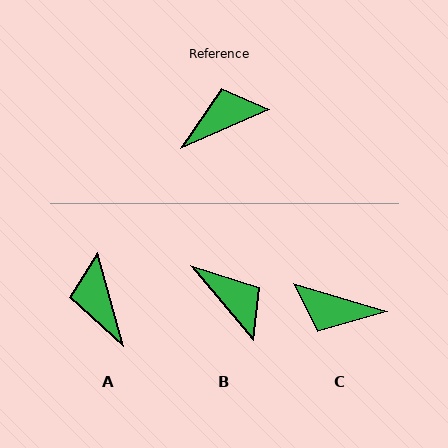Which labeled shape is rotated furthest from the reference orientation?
C, about 140 degrees away.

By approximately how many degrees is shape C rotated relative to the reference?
Approximately 140 degrees counter-clockwise.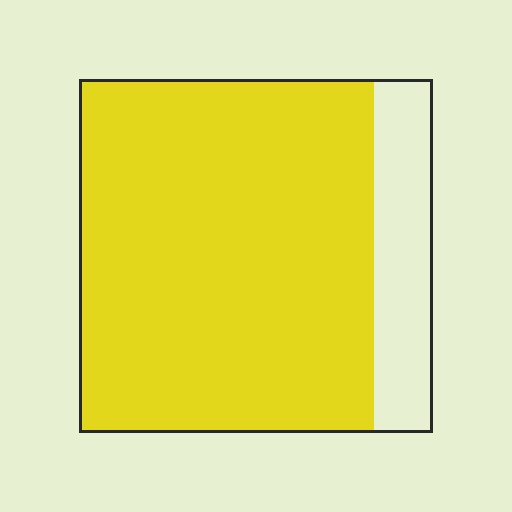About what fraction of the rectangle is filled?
About five sixths (5/6).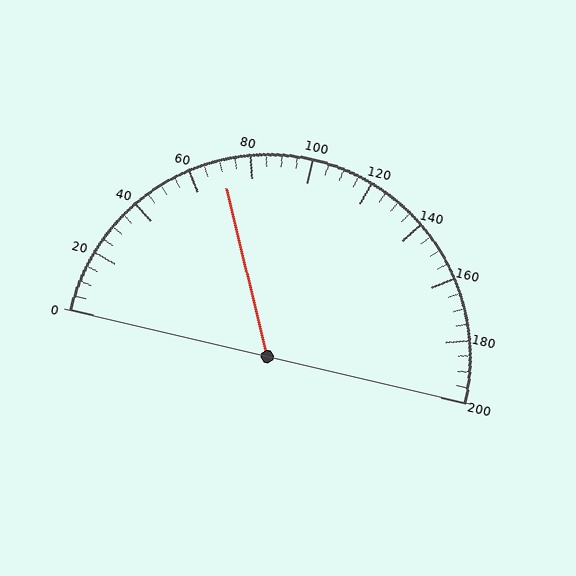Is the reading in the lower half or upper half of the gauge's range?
The reading is in the lower half of the range (0 to 200).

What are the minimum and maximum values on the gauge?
The gauge ranges from 0 to 200.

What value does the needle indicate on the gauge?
The needle indicates approximately 70.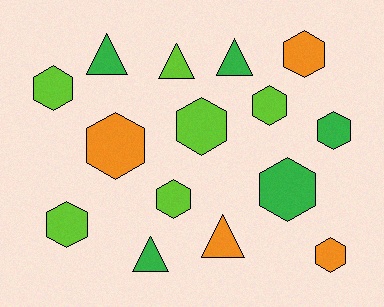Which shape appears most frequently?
Hexagon, with 10 objects.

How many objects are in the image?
There are 15 objects.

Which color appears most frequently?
Lime, with 6 objects.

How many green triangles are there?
There are 3 green triangles.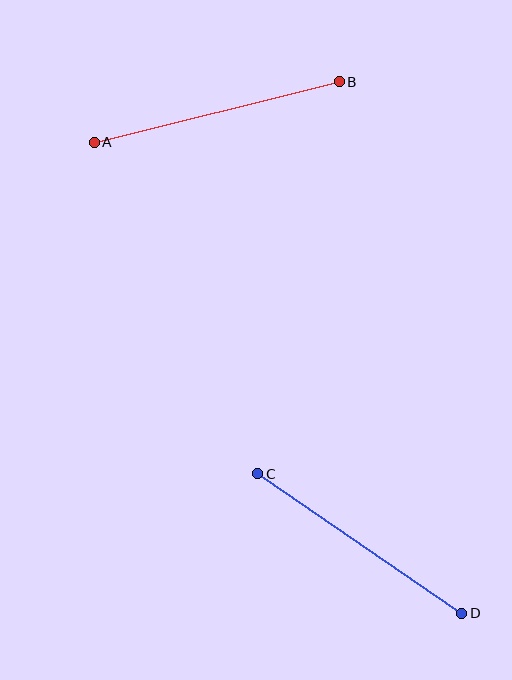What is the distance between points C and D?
The distance is approximately 247 pixels.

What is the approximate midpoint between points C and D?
The midpoint is at approximately (360, 543) pixels.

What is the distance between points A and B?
The distance is approximately 253 pixels.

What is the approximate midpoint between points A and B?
The midpoint is at approximately (217, 112) pixels.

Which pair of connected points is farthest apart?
Points A and B are farthest apart.